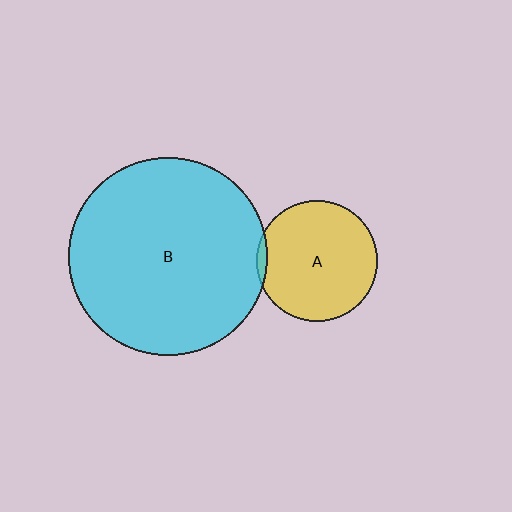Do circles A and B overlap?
Yes.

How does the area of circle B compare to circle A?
Approximately 2.7 times.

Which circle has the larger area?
Circle B (cyan).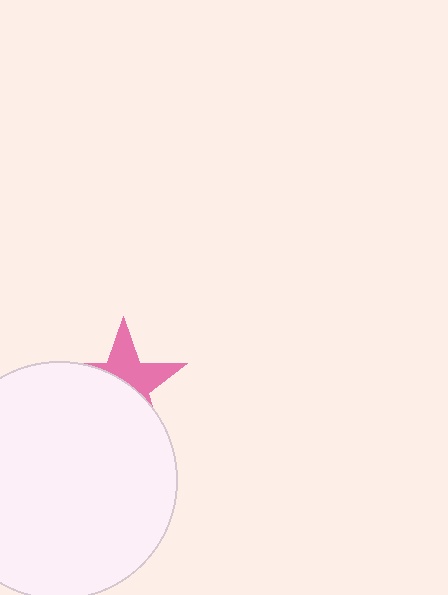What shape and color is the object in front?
The object in front is a white circle.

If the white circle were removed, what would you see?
You would see the complete pink star.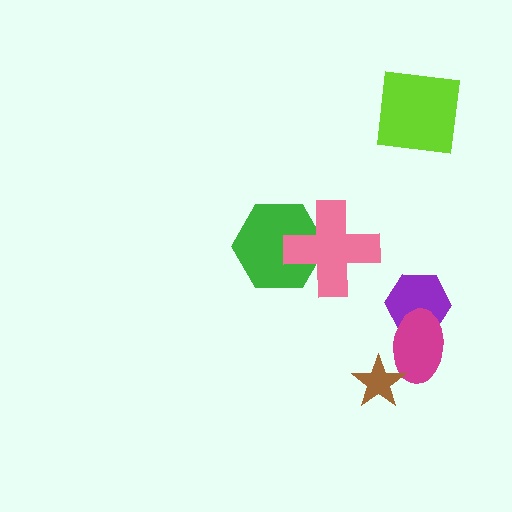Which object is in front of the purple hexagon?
The magenta ellipse is in front of the purple hexagon.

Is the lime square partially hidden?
No, no other shape covers it.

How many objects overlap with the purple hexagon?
1 object overlaps with the purple hexagon.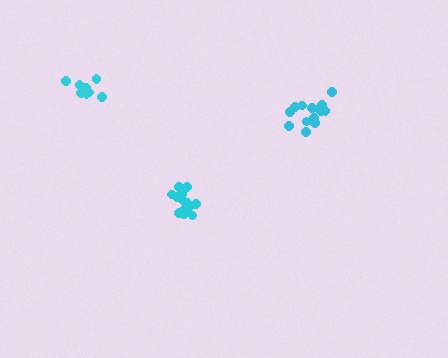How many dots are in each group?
Group 1: 10 dots, Group 2: 13 dots, Group 3: 14 dots (37 total).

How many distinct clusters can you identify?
There are 3 distinct clusters.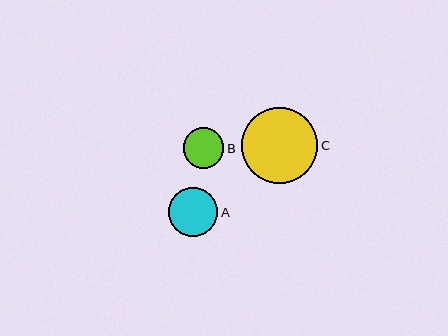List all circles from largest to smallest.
From largest to smallest: C, A, B.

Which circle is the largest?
Circle C is the largest with a size of approximately 76 pixels.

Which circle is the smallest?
Circle B is the smallest with a size of approximately 41 pixels.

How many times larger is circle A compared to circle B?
Circle A is approximately 1.2 times the size of circle B.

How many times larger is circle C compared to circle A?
Circle C is approximately 1.5 times the size of circle A.